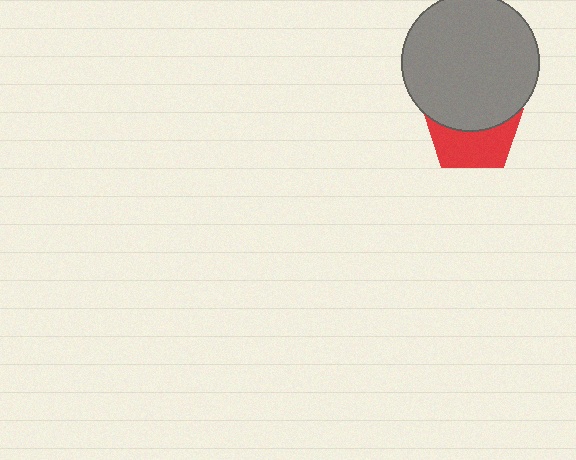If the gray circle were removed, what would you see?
You would see the complete red pentagon.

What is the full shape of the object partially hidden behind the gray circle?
The partially hidden object is a red pentagon.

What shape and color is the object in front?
The object in front is a gray circle.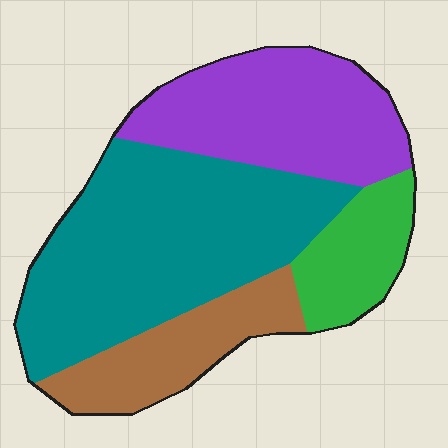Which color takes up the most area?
Teal, at roughly 45%.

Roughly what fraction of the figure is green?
Green covers about 10% of the figure.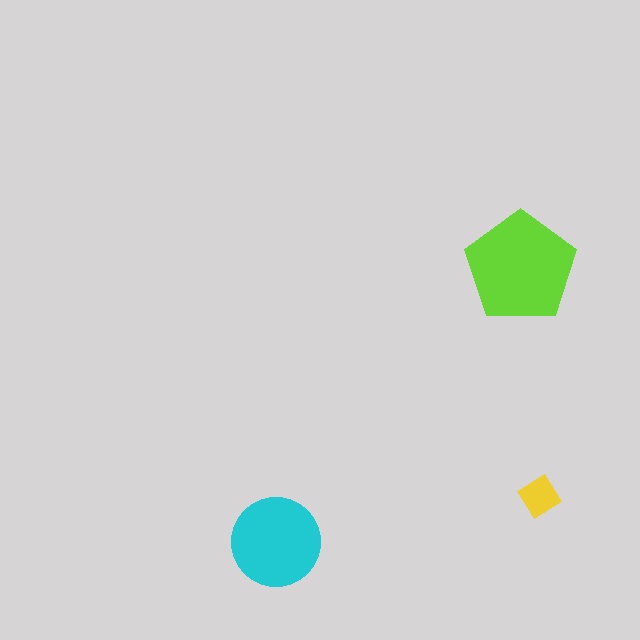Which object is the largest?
The lime pentagon.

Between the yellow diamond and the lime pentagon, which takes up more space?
The lime pentagon.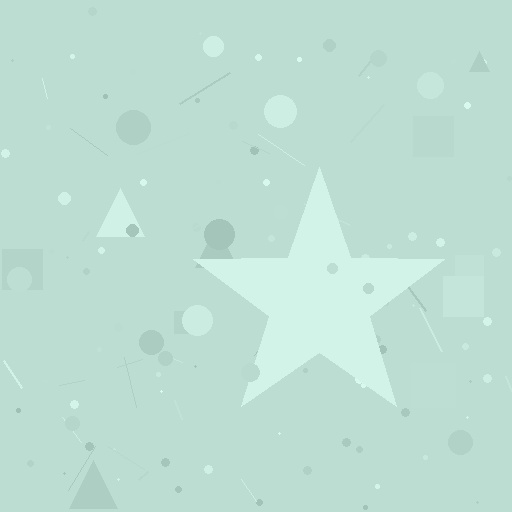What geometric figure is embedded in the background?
A star is embedded in the background.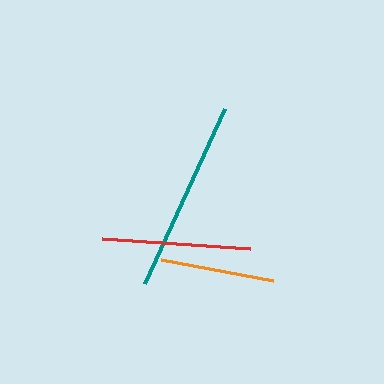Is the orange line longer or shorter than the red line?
The red line is longer than the orange line.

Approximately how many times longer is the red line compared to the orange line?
The red line is approximately 1.3 times the length of the orange line.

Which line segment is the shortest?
The orange line is the shortest at approximately 114 pixels.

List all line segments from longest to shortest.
From longest to shortest: teal, red, orange.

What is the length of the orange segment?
The orange segment is approximately 114 pixels long.